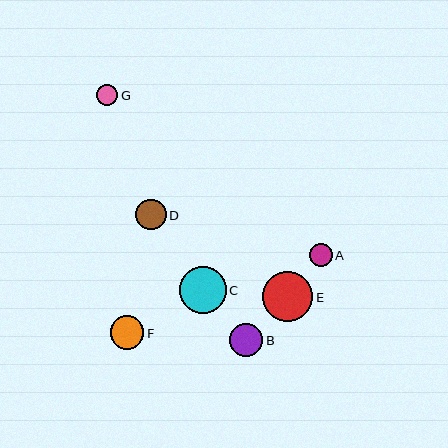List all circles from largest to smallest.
From largest to smallest: E, C, F, B, D, A, G.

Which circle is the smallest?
Circle G is the smallest with a size of approximately 21 pixels.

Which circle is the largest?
Circle E is the largest with a size of approximately 50 pixels.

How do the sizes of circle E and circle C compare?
Circle E and circle C are approximately the same size.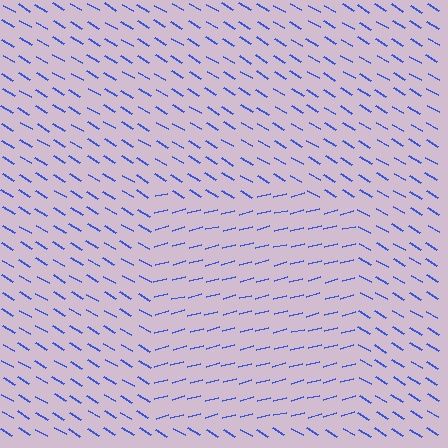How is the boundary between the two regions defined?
The boundary is defined purely by a change in line orientation (approximately 45 degrees difference). All lines are the same color and thickness.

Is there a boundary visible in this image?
Yes, there is a texture boundary formed by a change in line orientation.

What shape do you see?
I see a rectangle.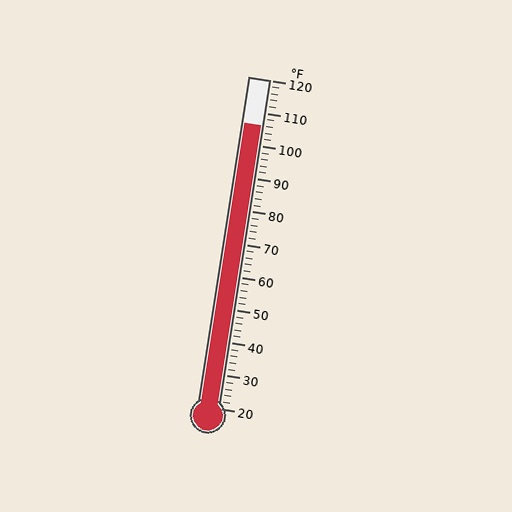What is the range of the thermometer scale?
The thermometer scale ranges from 20°F to 120°F.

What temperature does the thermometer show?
The thermometer shows approximately 106°F.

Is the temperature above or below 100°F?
The temperature is above 100°F.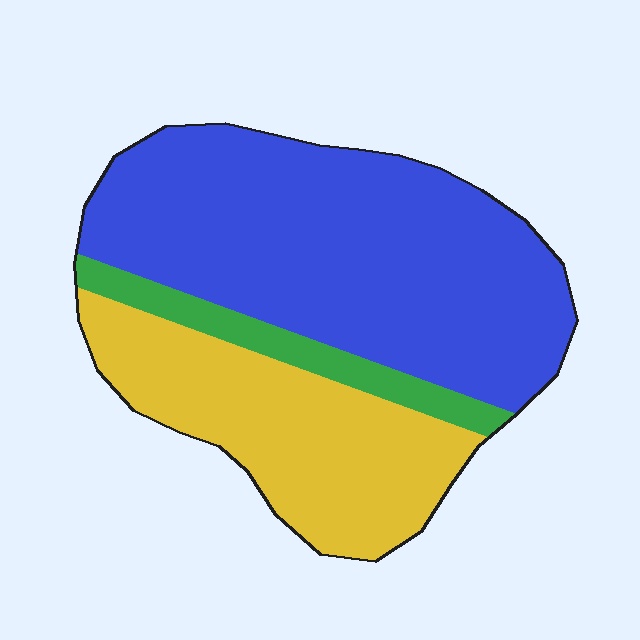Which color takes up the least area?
Green, at roughly 10%.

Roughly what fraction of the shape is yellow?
Yellow covers about 30% of the shape.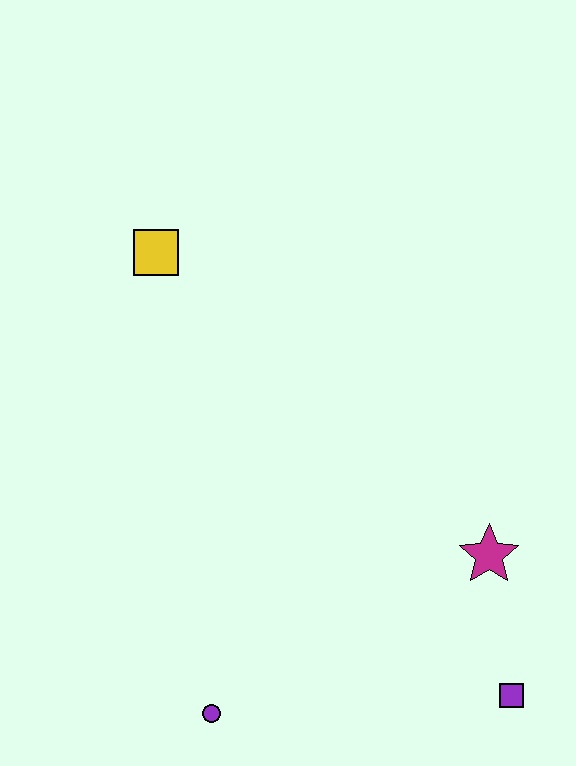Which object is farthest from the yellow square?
The purple square is farthest from the yellow square.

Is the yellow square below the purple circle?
No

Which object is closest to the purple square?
The magenta star is closest to the purple square.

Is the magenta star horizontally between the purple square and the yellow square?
Yes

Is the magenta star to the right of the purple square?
No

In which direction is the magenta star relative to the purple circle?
The magenta star is to the right of the purple circle.